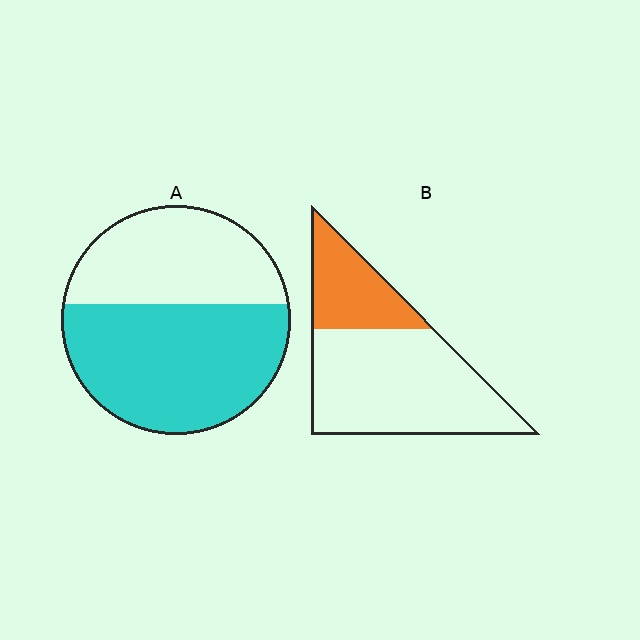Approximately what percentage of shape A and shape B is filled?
A is approximately 60% and B is approximately 30%.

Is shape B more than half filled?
No.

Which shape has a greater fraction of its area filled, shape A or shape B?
Shape A.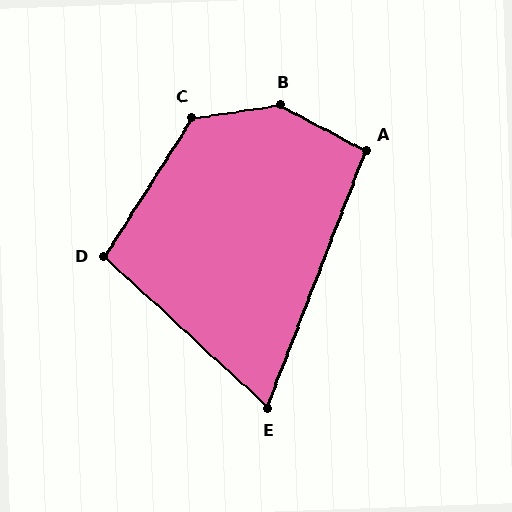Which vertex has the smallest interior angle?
E, at approximately 68 degrees.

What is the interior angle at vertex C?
Approximately 130 degrees (obtuse).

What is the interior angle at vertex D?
Approximately 100 degrees (obtuse).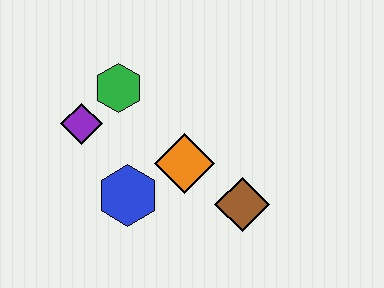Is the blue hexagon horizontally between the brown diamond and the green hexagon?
Yes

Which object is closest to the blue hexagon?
The orange diamond is closest to the blue hexagon.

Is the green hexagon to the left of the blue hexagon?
Yes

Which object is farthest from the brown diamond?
The purple diamond is farthest from the brown diamond.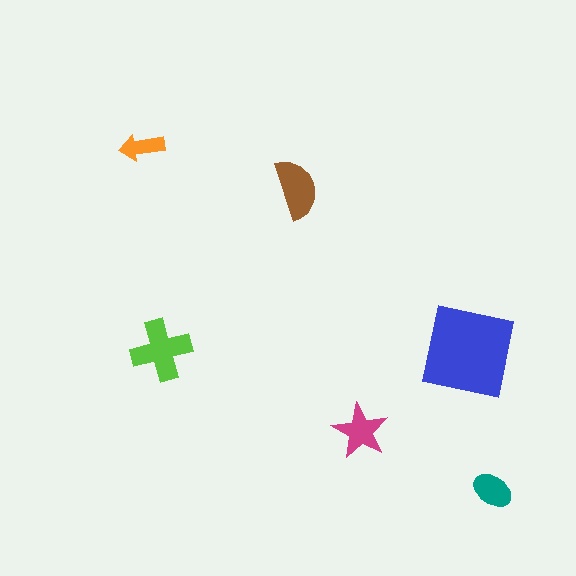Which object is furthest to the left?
The orange arrow is leftmost.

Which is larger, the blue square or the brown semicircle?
The blue square.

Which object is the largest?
The blue square.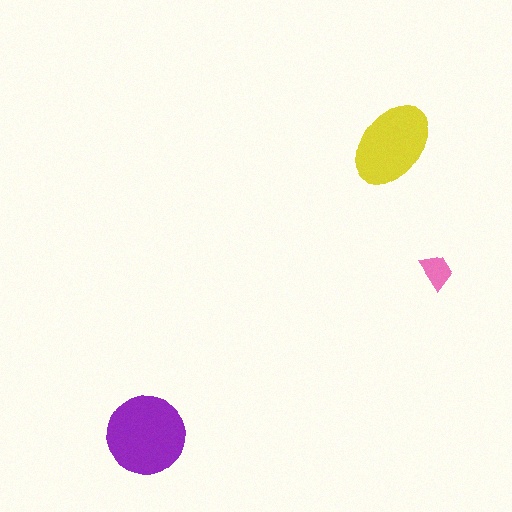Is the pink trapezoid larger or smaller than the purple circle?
Smaller.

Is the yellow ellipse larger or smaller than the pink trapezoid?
Larger.